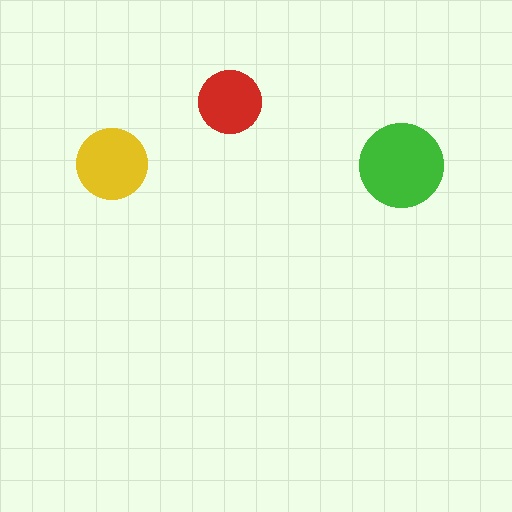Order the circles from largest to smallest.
the green one, the yellow one, the red one.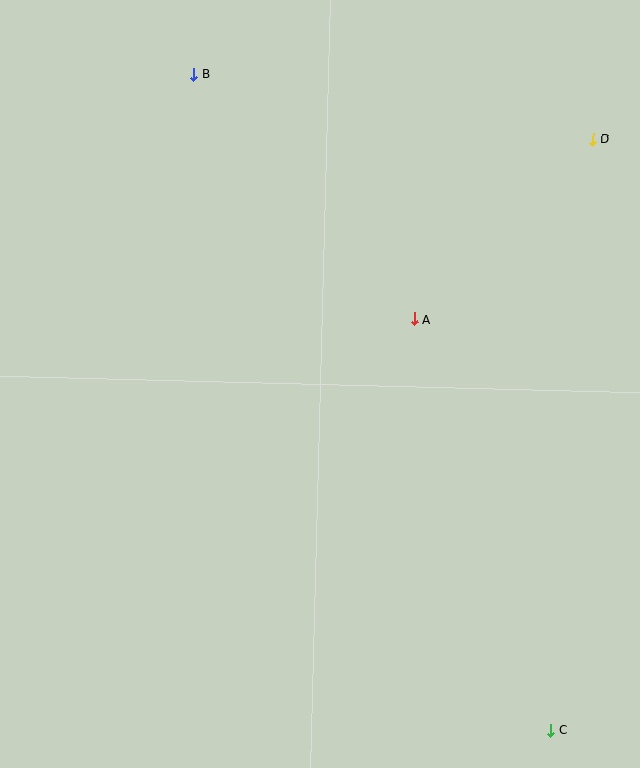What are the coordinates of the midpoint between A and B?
The midpoint between A and B is at (304, 196).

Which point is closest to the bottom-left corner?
Point C is closest to the bottom-left corner.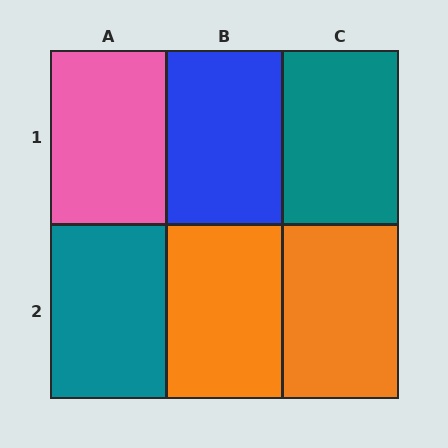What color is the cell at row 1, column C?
Teal.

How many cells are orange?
2 cells are orange.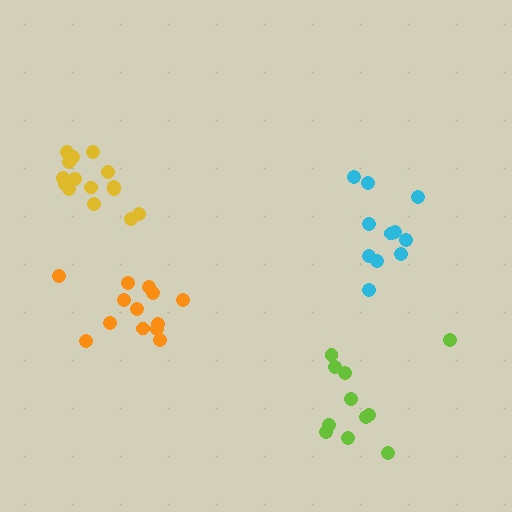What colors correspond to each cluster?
The clusters are colored: cyan, orange, yellow, lime.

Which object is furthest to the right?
The cyan cluster is rightmost.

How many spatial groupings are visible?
There are 4 spatial groupings.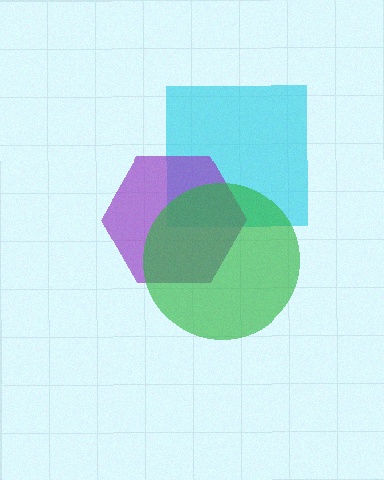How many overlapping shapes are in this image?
There are 3 overlapping shapes in the image.